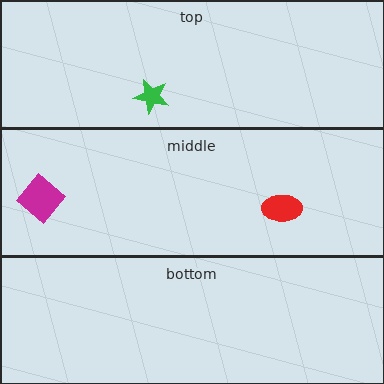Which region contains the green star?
The top region.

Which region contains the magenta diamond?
The middle region.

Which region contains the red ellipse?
The middle region.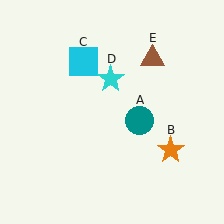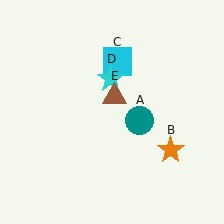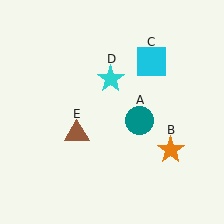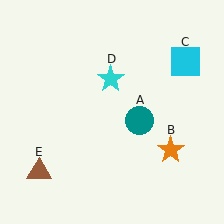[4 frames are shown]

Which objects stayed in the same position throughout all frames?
Teal circle (object A) and orange star (object B) and cyan star (object D) remained stationary.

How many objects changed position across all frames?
2 objects changed position: cyan square (object C), brown triangle (object E).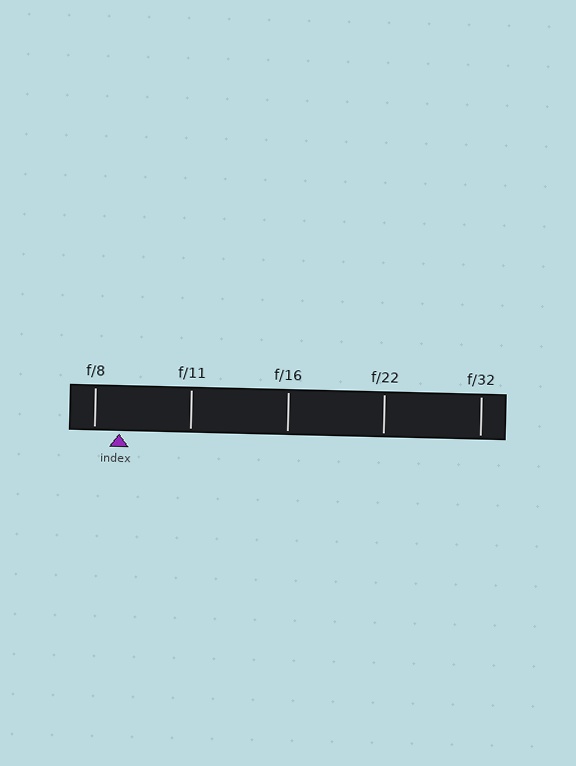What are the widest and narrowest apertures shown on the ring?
The widest aperture shown is f/8 and the narrowest is f/32.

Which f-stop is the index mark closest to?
The index mark is closest to f/8.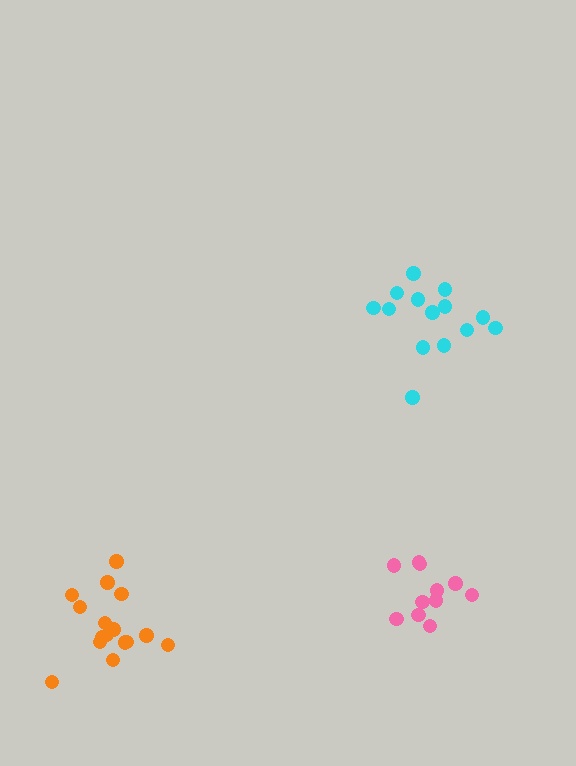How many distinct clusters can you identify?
There are 3 distinct clusters.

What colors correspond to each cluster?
The clusters are colored: pink, cyan, orange.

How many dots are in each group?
Group 1: 11 dots, Group 2: 14 dots, Group 3: 16 dots (41 total).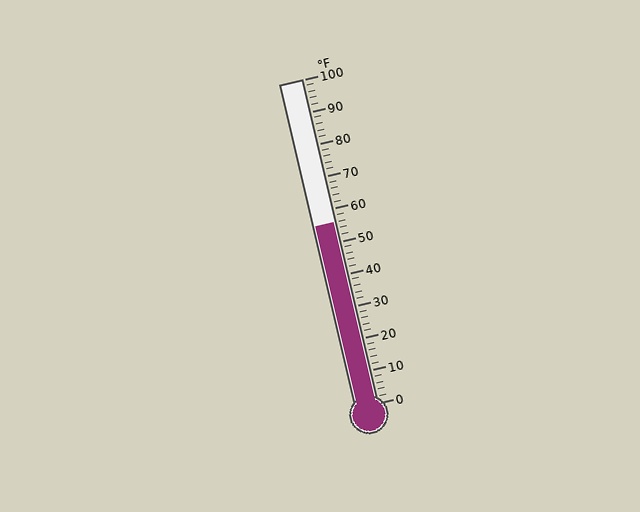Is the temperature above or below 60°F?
The temperature is below 60°F.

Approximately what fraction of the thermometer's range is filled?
The thermometer is filled to approximately 55% of its range.